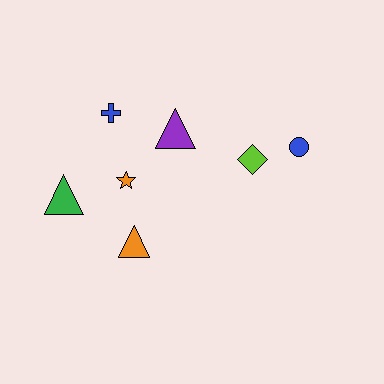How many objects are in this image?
There are 7 objects.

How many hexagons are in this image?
There are no hexagons.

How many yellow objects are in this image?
There are no yellow objects.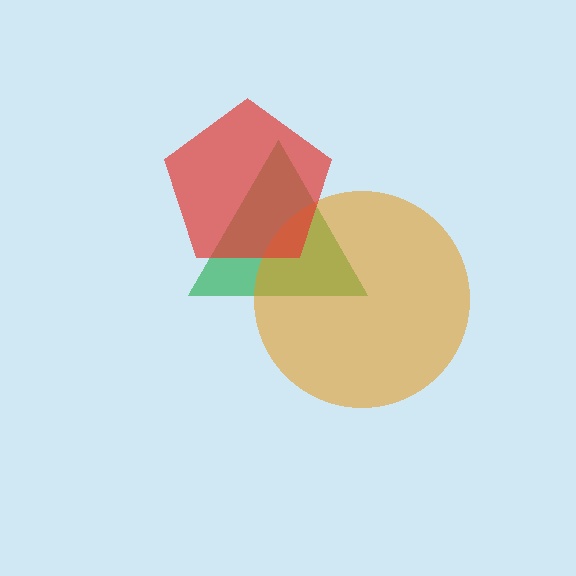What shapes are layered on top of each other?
The layered shapes are: a green triangle, an orange circle, a red pentagon.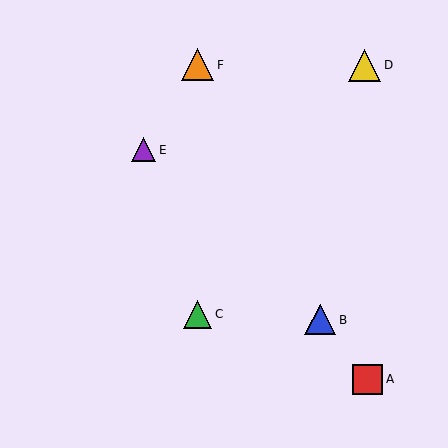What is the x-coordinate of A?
Object A is at x≈368.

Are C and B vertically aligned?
No, C is at x≈198 and B is at x≈320.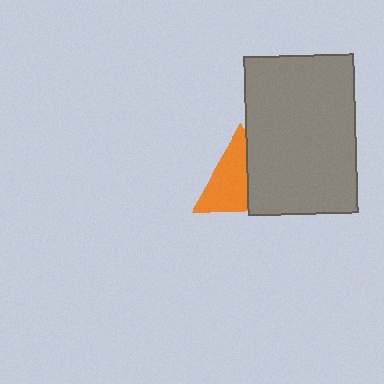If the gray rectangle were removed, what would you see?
You would see the complete orange triangle.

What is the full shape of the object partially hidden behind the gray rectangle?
The partially hidden object is an orange triangle.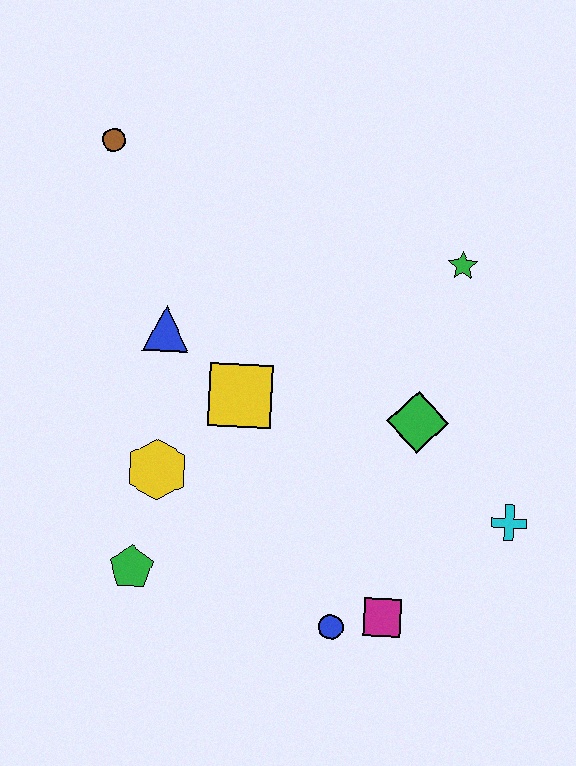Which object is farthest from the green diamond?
The brown circle is farthest from the green diamond.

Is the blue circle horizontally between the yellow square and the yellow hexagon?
No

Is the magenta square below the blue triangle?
Yes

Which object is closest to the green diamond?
The cyan cross is closest to the green diamond.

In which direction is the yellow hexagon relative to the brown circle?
The yellow hexagon is below the brown circle.